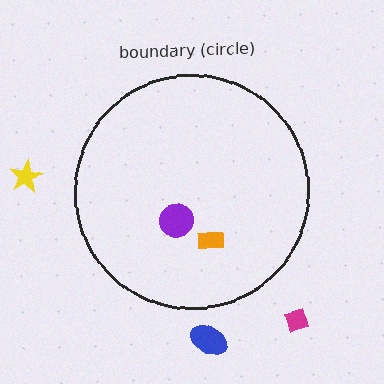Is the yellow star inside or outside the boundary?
Outside.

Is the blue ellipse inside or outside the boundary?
Outside.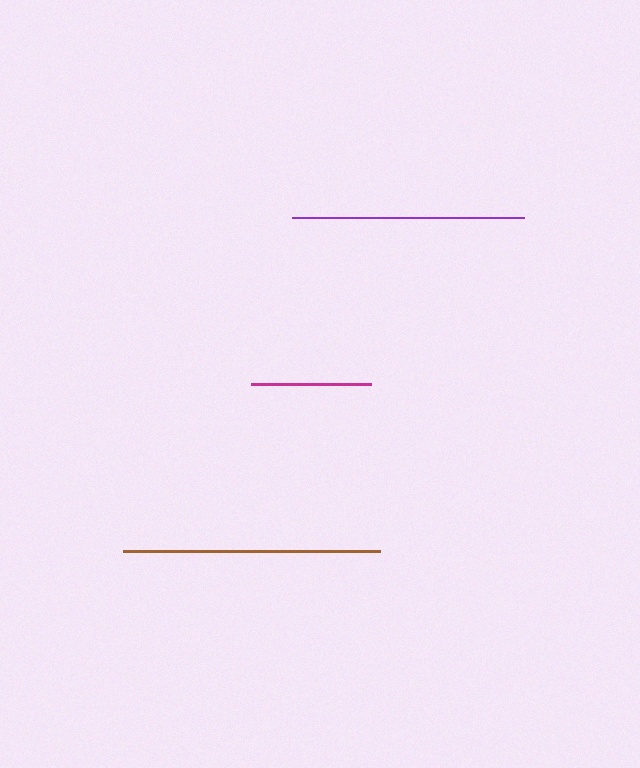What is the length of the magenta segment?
The magenta segment is approximately 119 pixels long.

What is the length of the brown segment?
The brown segment is approximately 256 pixels long.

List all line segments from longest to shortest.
From longest to shortest: brown, purple, magenta.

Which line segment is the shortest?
The magenta line is the shortest at approximately 119 pixels.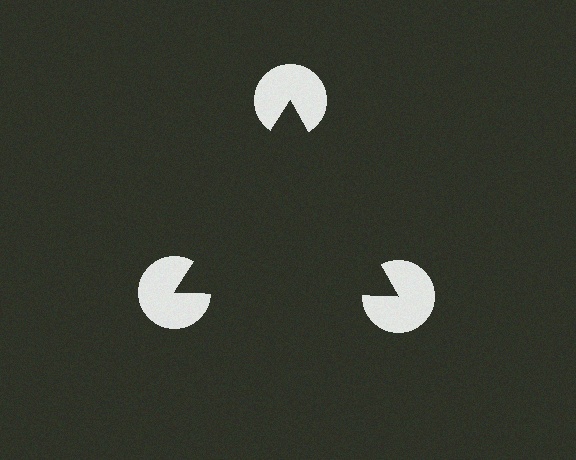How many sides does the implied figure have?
3 sides.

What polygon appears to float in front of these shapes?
An illusory triangle — its edges are inferred from the aligned wedge cuts in the pac-man discs, not physically drawn.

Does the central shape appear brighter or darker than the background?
It typically appears slightly darker than the background, even though no actual brightness change is drawn.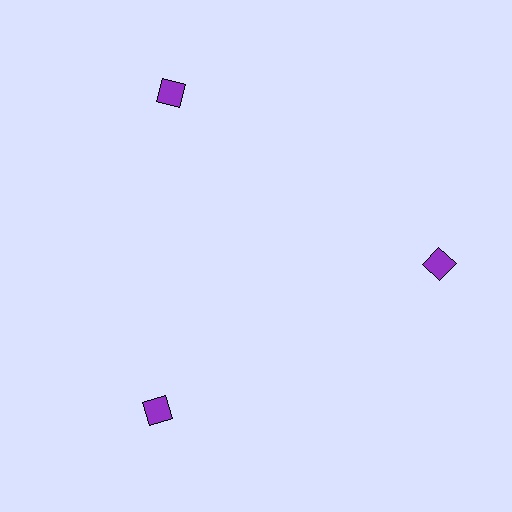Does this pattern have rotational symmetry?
Yes, this pattern has 3-fold rotational symmetry. It looks the same after rotating 120 degrees around the center.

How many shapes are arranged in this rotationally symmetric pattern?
There are 3 shapes, arranged in 3 groups of 1.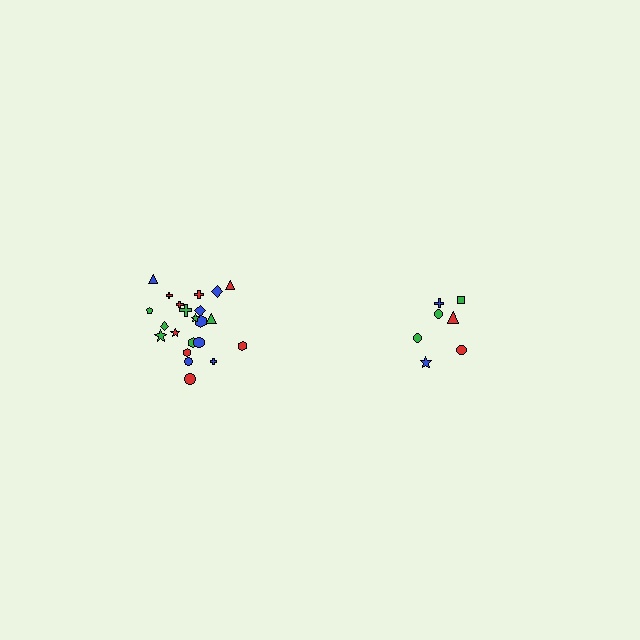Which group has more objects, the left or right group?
The left group.